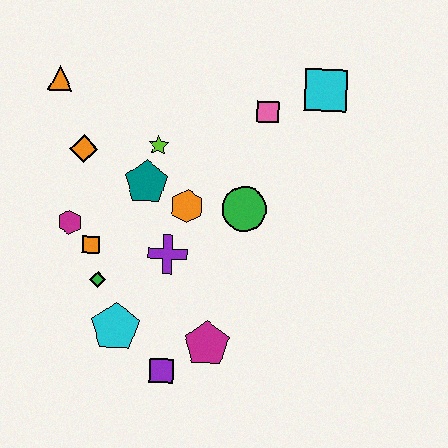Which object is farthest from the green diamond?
The cyan square is farthest from the green diamond.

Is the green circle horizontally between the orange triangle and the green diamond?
No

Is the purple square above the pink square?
No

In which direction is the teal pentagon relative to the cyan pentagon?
The teal pentagon is above the cyan pentagon.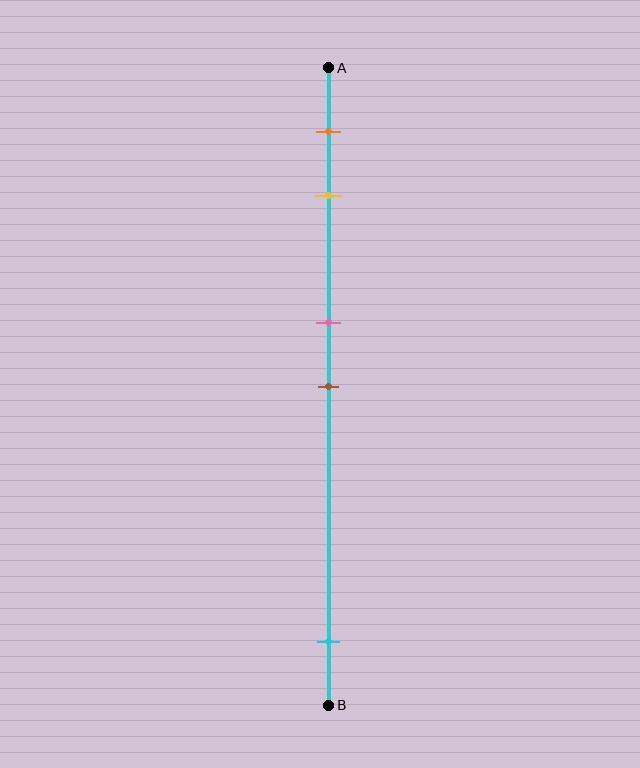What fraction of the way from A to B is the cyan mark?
The cyan mark is approximately 90% (0.9) of the way from A to B.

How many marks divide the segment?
There are 5 marks dividing the segment.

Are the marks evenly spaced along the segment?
No, the marks are not evenly spaced.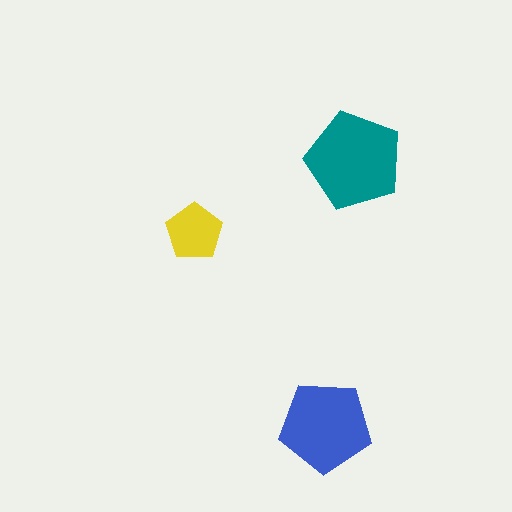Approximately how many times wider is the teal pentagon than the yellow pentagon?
About 1.5 times wider.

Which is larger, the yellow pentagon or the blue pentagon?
The blue one.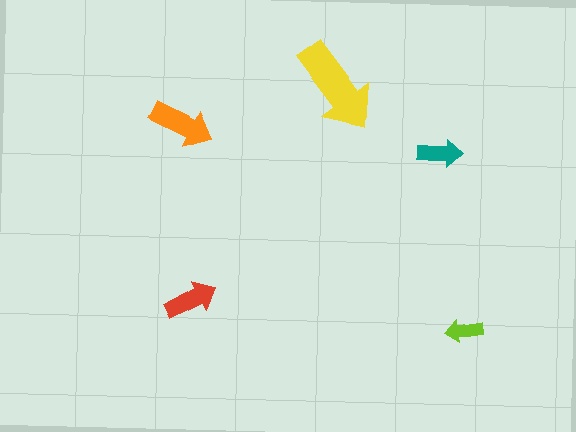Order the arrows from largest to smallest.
the yellow one, the orange one, the red one, the teal one, the lime one.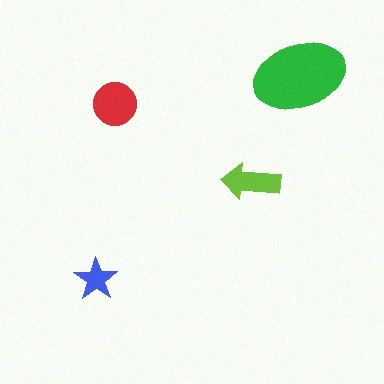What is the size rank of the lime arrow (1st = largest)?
3rd.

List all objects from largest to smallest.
The green ellipse, the red circle, the lime arrow, the blue star.